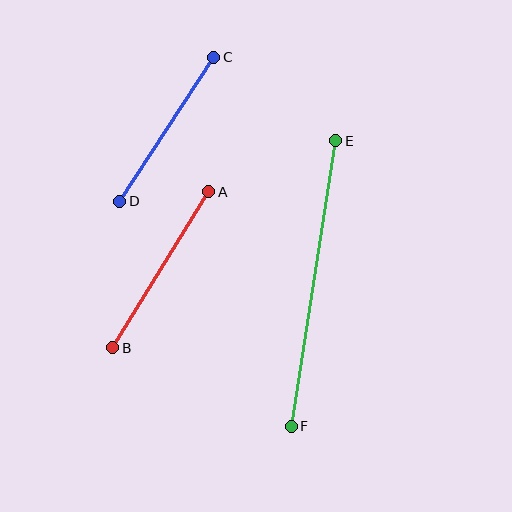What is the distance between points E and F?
The distance is approximately 289 pixels.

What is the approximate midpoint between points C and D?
The midpoint is at approximately (167, 129) pixels.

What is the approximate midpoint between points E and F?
The midpoint is at approximately (313, 284) pixels.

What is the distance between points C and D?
The distance is approximately 172 pixels.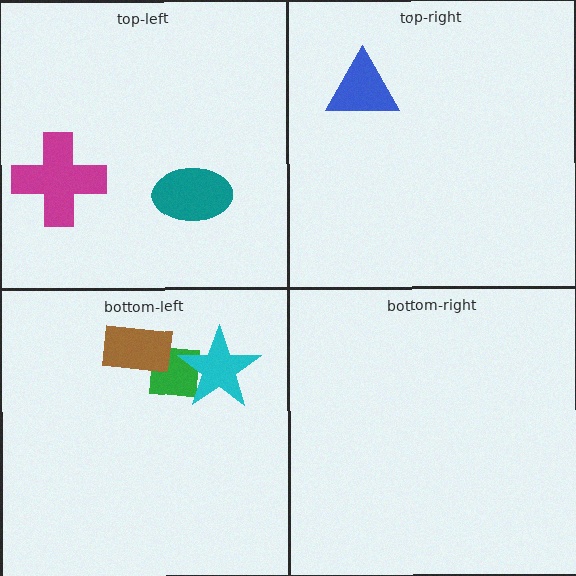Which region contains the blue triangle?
The top-right region.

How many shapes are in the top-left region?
2.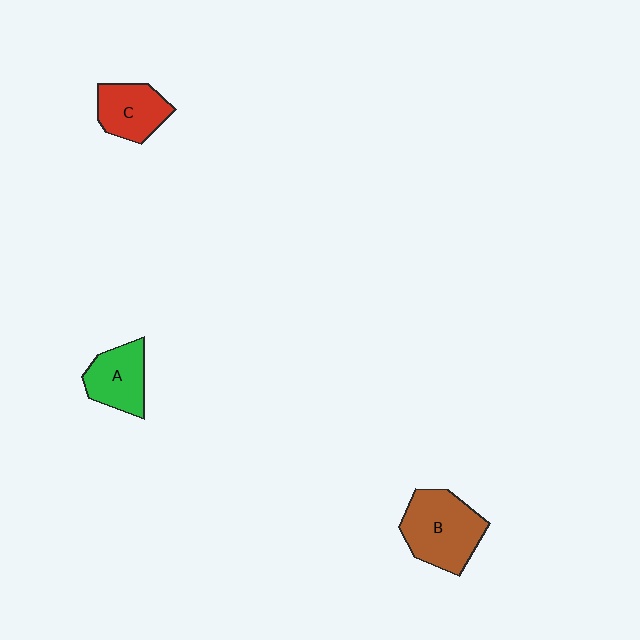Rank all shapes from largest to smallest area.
From largest to smallest: B (brown), A (green), C (red).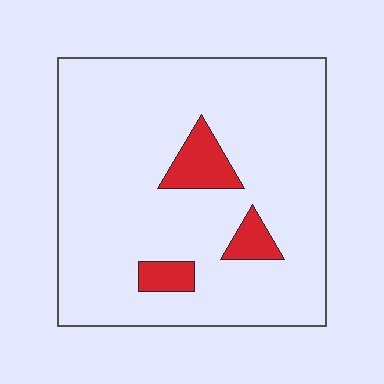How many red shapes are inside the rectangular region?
3.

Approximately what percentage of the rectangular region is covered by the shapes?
Approximately 10%.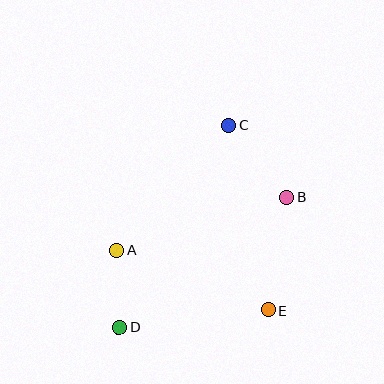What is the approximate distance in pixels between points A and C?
The distance between A and C is approximately 168 pixels.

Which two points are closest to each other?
Points A and D are closest to each other.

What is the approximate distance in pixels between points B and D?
The distance between B and D is approximately 212 pixels.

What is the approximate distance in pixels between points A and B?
The distance between A and B is approximately 178 pixels.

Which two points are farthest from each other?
Points C and D are farthest from each other.